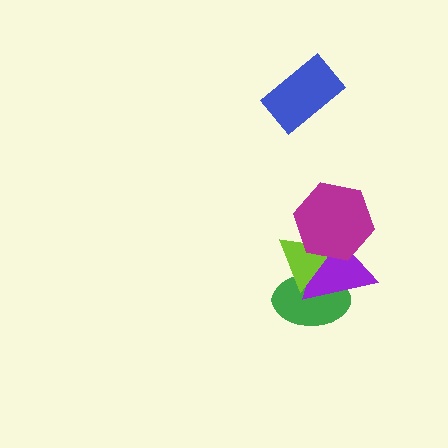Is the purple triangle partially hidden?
Yes, it is partially covered by another shape.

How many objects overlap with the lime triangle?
3 objects overlap with the lime triangle.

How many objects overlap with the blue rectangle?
0 objects overlap with the blue rectangle.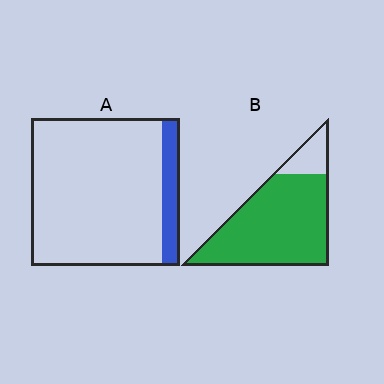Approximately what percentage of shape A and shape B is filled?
A is approximately 10% and B is approximately 85%.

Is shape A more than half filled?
No.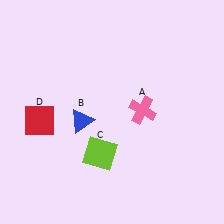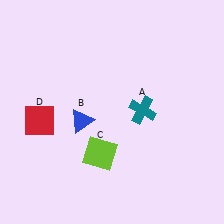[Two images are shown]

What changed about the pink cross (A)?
In Image 1, A is pink. In Image 2, it changed to teal.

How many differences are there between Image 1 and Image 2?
There is 1 difference between the two images.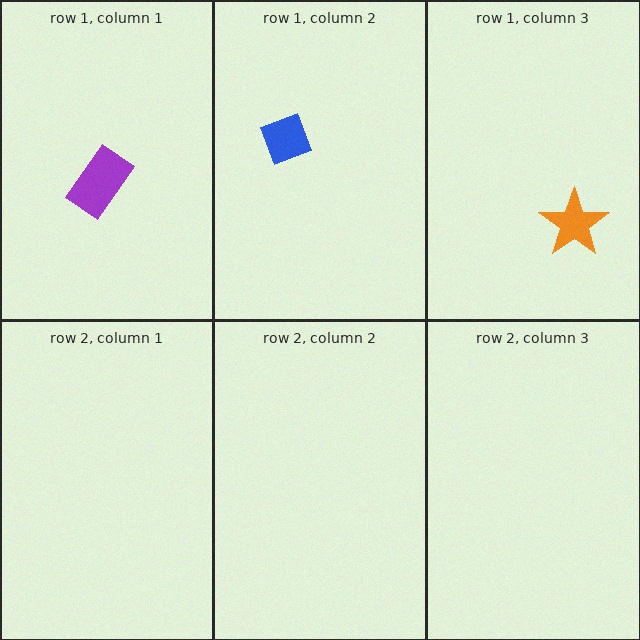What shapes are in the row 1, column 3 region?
The orange star.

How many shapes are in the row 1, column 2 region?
1.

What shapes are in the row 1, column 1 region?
The purple rectangle.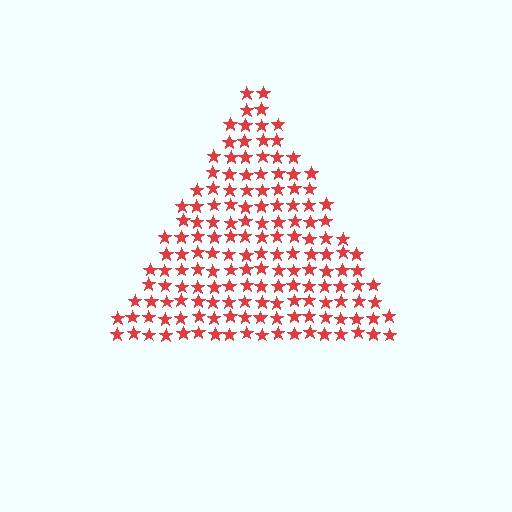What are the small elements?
The small elements are stars.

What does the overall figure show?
The overall figure shows a triangle.